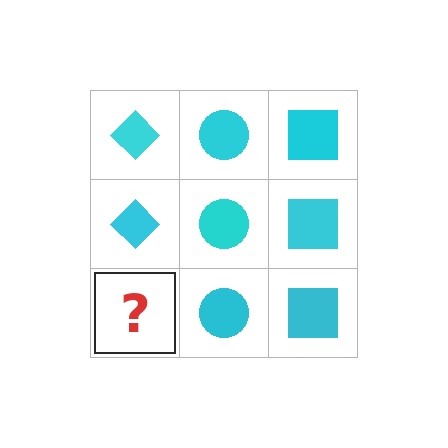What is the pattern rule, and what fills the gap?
The rule is that each column has a consistent shape. The gap should be filled with a cyan diamond.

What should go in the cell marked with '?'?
The missing cell should contain a cyan diamond.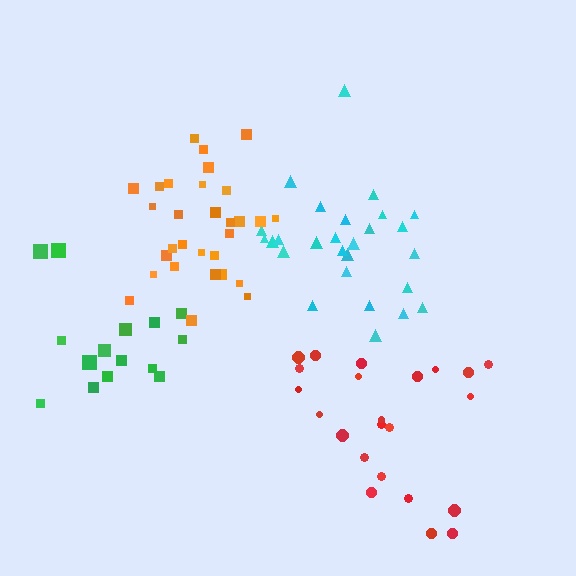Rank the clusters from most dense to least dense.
orange, cyan, red, green.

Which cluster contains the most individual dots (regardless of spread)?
Orange (30).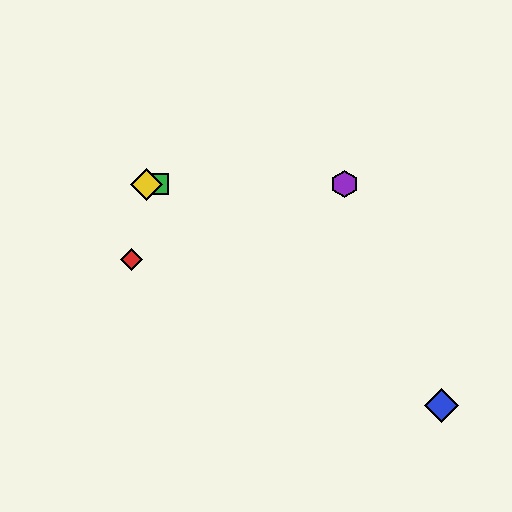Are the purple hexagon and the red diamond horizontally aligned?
No, the purple hexagon is at y≈184 and the red diamond is at y≈260.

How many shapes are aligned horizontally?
3 shapes (the green square, the yellow diamond, the purple hexagon) are aligned horizontally.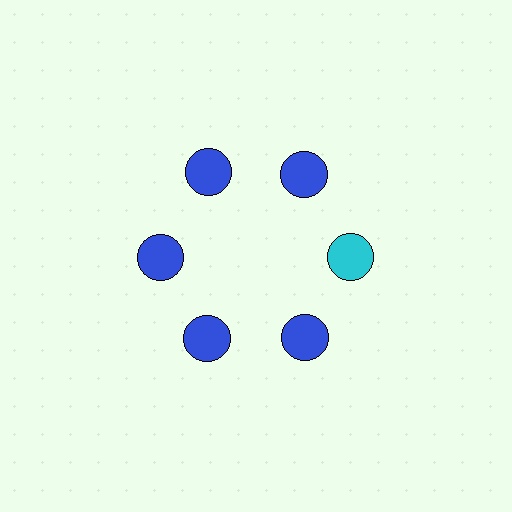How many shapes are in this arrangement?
There are 6 shapes arranged in a ring pattern.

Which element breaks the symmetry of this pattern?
The cyan circle at roughly the 3 o'clock position breaks the symmetry. All other shapes are blue circles.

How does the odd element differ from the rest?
It has a different color: cyan instead of blue.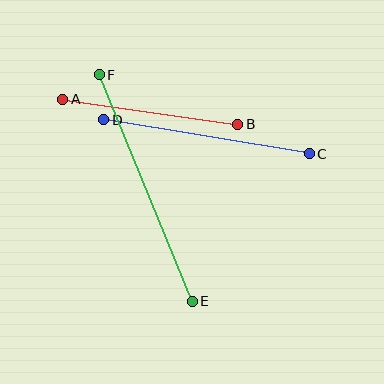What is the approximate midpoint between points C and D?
The midpoint is at approximately (206, 137) pixels.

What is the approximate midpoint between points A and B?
The midpoint is at approximately (150, 112) pixels.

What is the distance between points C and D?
The distance is approximately 208 pixels.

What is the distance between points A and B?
The distance is approximately 177 pixels.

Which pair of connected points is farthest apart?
Points E and F are farthest apart.